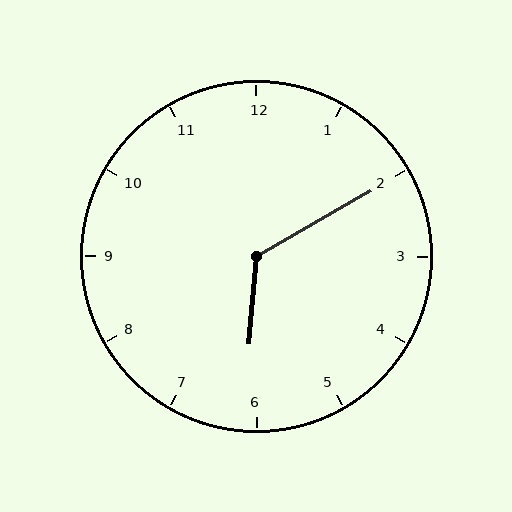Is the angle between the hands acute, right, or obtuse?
It is obtuse.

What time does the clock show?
6:10.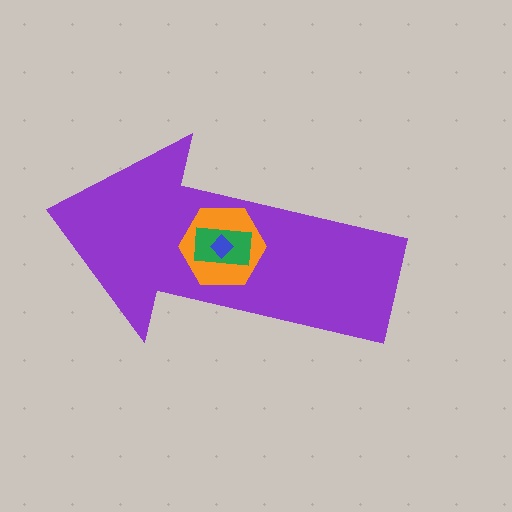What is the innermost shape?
The blue diamond.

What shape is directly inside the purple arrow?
The orange hexagon.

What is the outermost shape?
The purple arrow.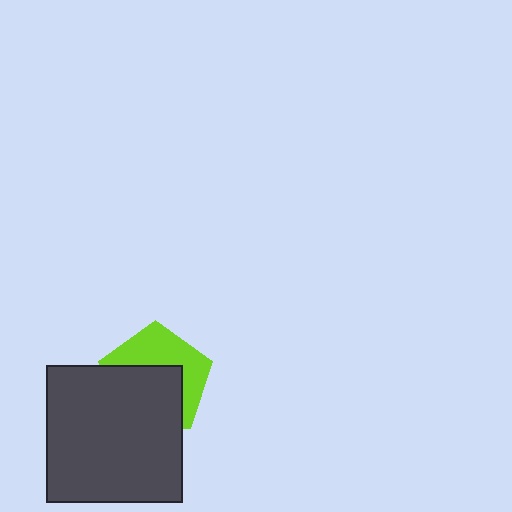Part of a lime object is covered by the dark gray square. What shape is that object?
It is a pentagon.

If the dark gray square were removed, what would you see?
You would see the complete lime pentagon.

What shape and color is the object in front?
The object in front is a dark gray square.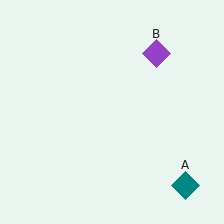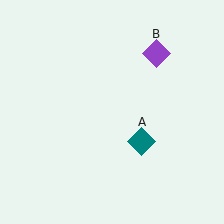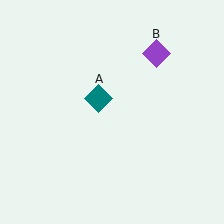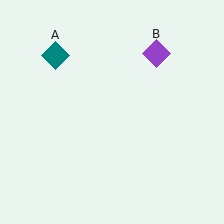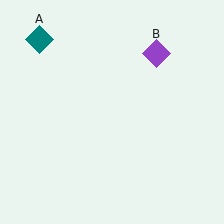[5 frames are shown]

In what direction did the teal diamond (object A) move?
The teal diamond (object A) moved up and to the left.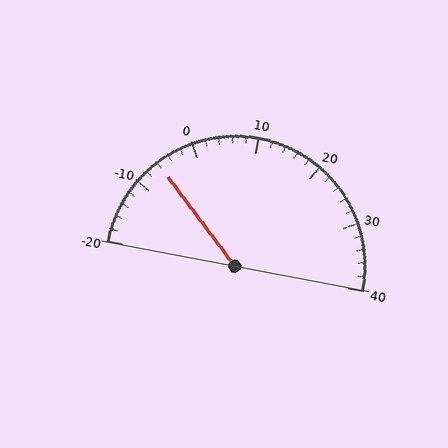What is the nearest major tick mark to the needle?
The nearest major tick mark is -10.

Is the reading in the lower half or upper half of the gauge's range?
The reading is in the lower half of the range (-20 to 40).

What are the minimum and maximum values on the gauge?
The gauge ranges from -20 to 40.